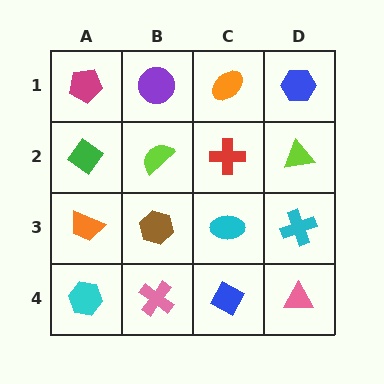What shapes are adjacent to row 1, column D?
A lime triangle (row 2, column D), an orange ellipse (row 1, column C).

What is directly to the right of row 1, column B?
An orange ellipse.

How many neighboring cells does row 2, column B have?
4.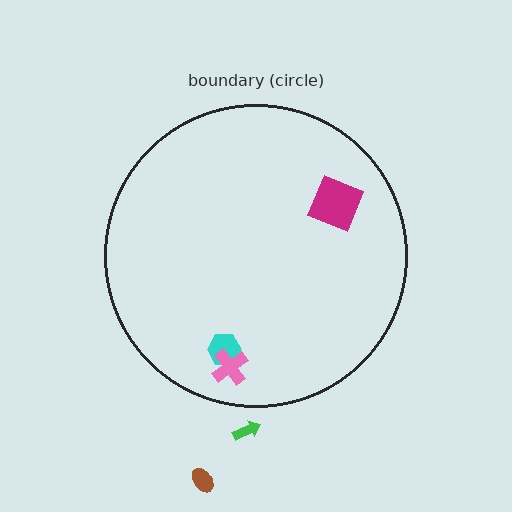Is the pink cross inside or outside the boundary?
Inside.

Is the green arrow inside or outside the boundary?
Outside.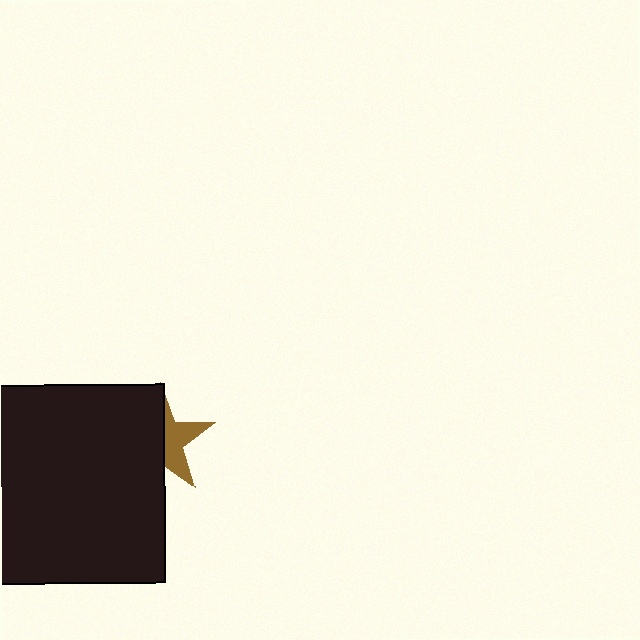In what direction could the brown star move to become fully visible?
The brown star could move right. That would shift it out from behind the black rectangle entirely.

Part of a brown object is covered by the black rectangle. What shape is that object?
It is a star.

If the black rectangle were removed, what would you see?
You would see the complete brown star.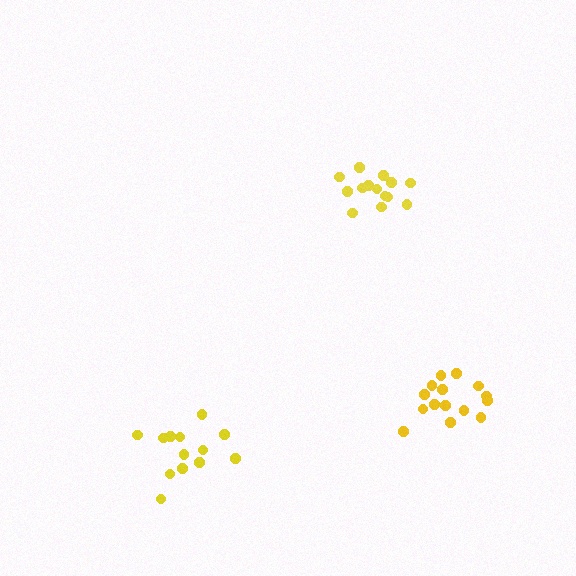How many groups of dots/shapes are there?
There are 3 groups.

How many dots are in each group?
Group 1: 13 dots, Group 2: 15 dots, Group 3: 14 dots (42 total).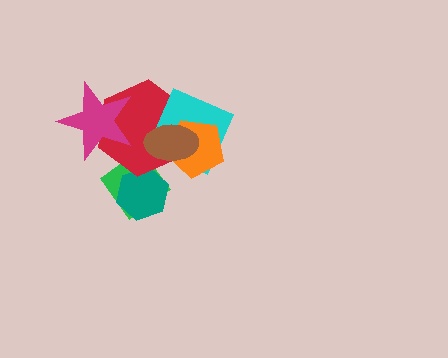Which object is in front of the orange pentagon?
The brown ellipse is in front of the orange pentagon.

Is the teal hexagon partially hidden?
Yes, it is partially covered by another shape.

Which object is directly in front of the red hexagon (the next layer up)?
The cyan square is directly in front of the red hexagon.